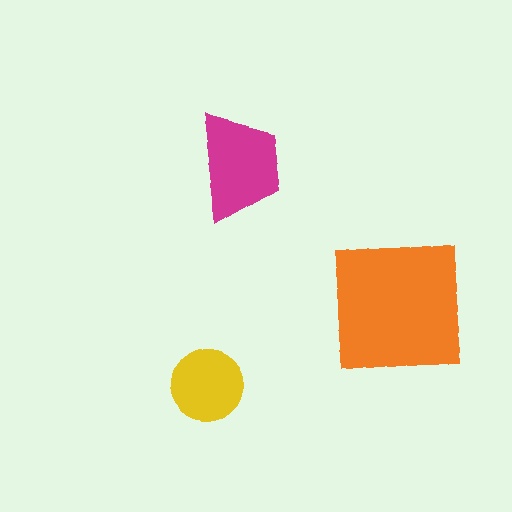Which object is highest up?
The magenta trapezoid is topmost.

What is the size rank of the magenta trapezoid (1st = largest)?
2nd.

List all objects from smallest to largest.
The yellow circle, the magenta trapezoid, the orange square.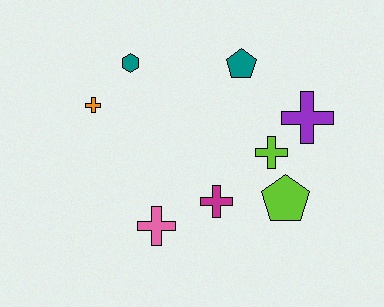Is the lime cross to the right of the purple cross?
No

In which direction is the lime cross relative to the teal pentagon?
The lime cross is below the teal pentagon.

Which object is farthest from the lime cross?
The orange cross is farthest from the lime cross.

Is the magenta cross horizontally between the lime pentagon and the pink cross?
Yes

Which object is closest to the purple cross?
The lime cross is closest to the purple cross.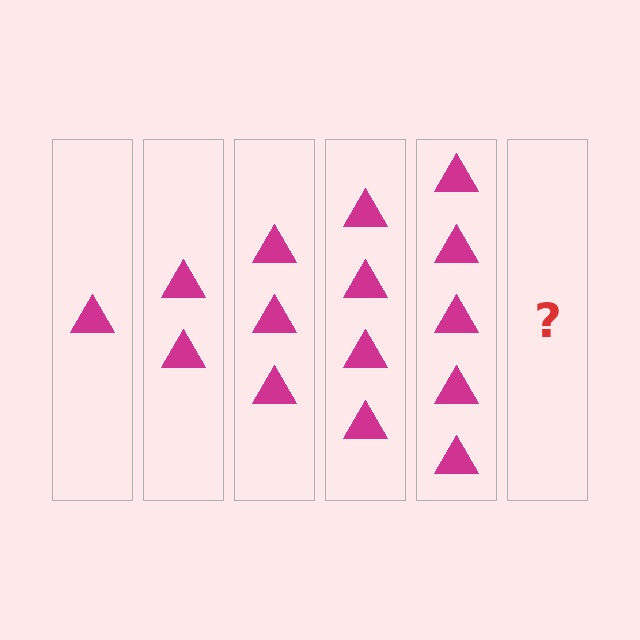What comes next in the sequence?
The next element should be 6 triangles.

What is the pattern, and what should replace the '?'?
The pattern is that each step adds one more triangle. The '?' should be 6 triangles.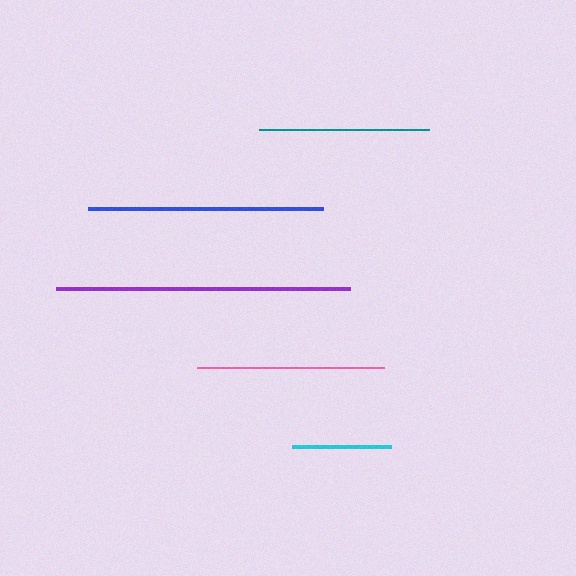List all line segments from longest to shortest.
From longest to shortest: purple, blue, pink, teal, cyan.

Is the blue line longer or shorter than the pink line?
The blue line is longer than the pink line.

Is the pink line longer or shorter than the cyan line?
The pink line is longer than the cyan line.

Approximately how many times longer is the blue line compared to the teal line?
The blue line is approximately 1.4 times the length of the teal line.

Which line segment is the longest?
The purple line is the longest at approximately 294 pixels.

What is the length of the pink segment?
The pink segment is approximately 187 pixels long.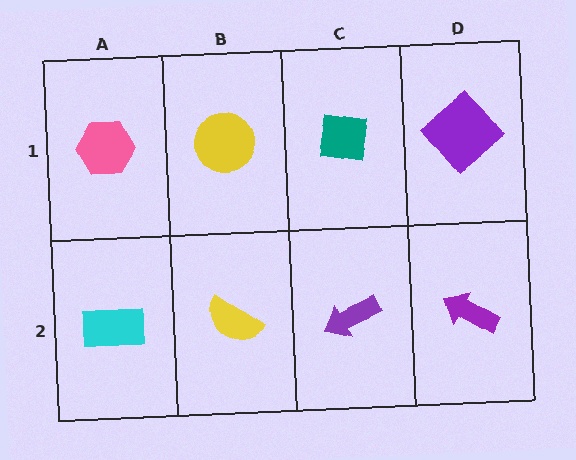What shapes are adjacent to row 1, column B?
A yellow semicircle (row 2, column B), a pink hexagon (row 1, column A), a teal square (row 1, column C).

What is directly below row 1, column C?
A purple arrow.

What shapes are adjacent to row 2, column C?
A teal square (row 1, column C), a yellow semicircle (row 2, column B), a purple arrow (row 2, column D).